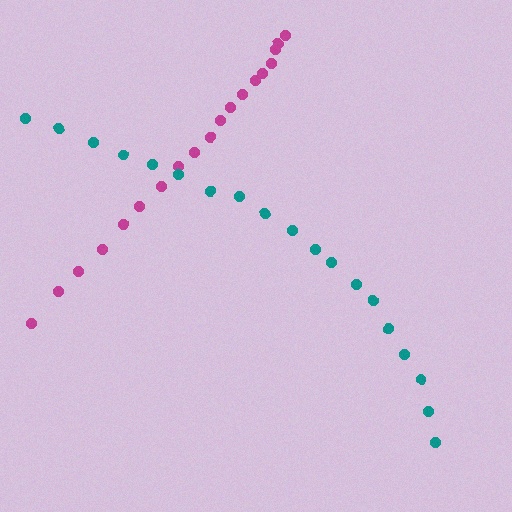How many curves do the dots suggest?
There are 2 distinct paths.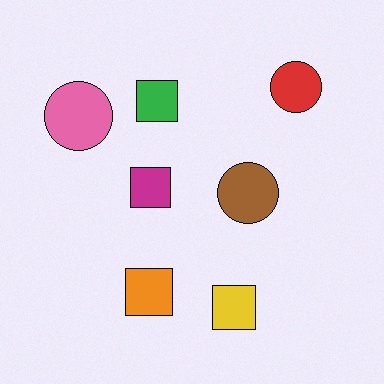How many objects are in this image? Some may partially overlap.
There are 7 objects.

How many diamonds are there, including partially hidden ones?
There are no diamonds.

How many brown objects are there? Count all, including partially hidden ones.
There is 1 brown object.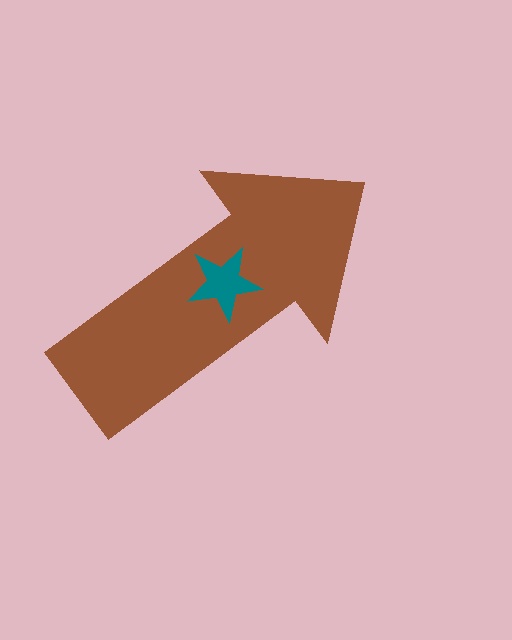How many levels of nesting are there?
2.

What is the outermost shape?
The brown arrow.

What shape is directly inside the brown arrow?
The teal star.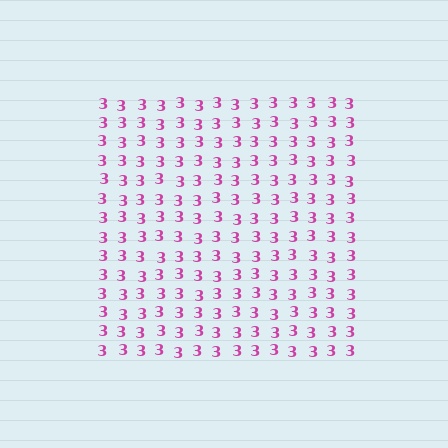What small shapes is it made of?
It is made of small digit 3's.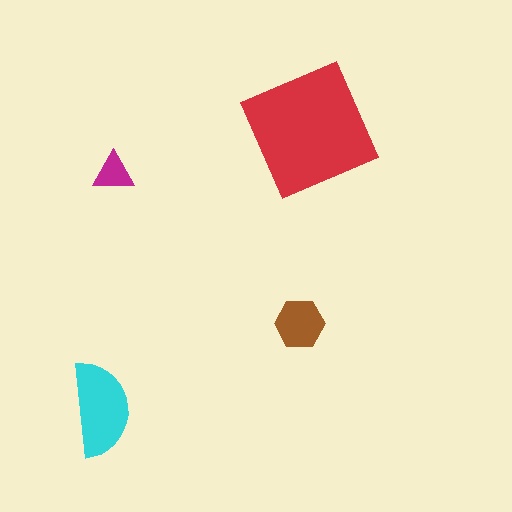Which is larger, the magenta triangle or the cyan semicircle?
The cyan semicircle.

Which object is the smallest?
The magenta triangle.